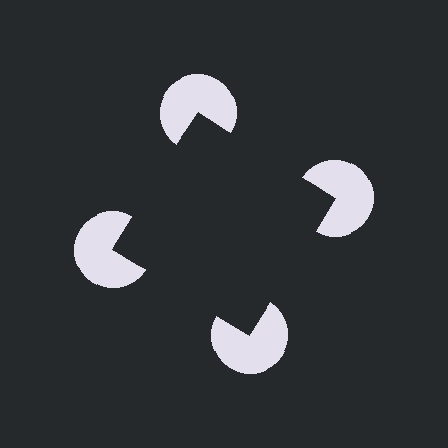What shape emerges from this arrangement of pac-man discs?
An illusory square — its edges are inferred from the aligned wedge cuts in the pac-man discs, not physically drawn.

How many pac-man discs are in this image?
There are 4 — one at each vertex of the illusory square.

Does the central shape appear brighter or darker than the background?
It typically appears slightly darker than the background, even though no actual brightness change is drawn.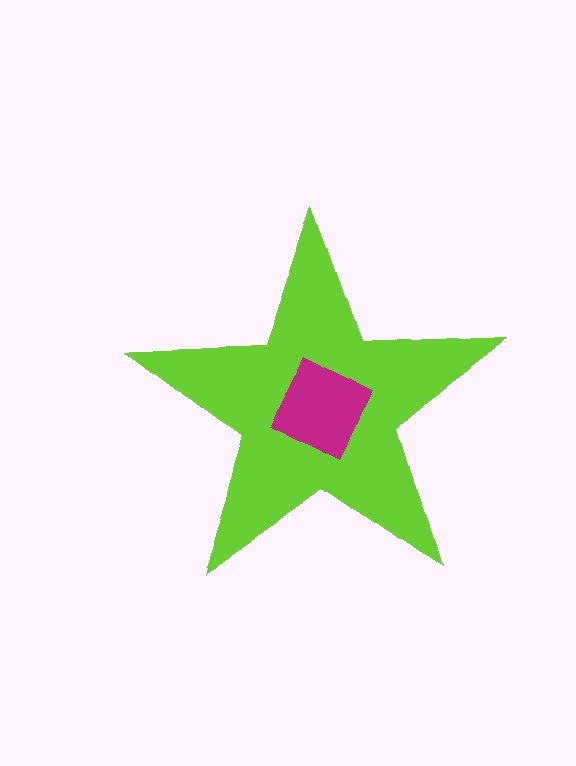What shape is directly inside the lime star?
The magenta diamond.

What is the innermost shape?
The magenta diamond.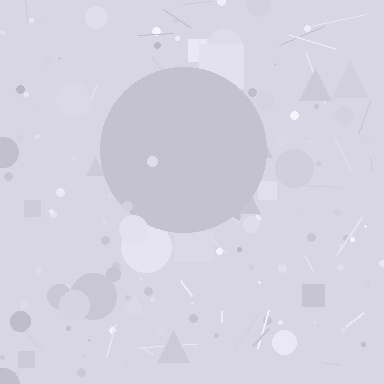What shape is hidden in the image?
A circle is hidden in the image.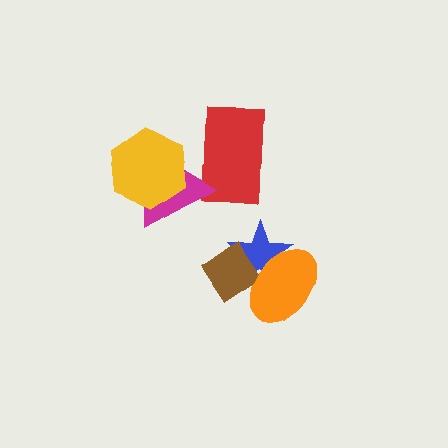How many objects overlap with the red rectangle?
1 object overlaps with the red rectangle.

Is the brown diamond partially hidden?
Yes, it is partially covered by another shape.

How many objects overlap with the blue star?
2 objects overlap with the blue star.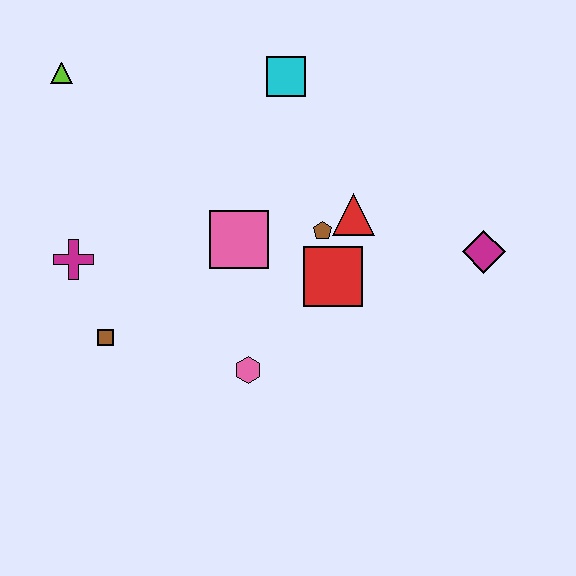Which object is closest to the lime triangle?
The magenta cross is closest to the lime triangle.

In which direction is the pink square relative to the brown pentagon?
The pink square is to the left of the brown pentagon.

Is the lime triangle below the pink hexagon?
No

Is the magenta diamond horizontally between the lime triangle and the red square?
No